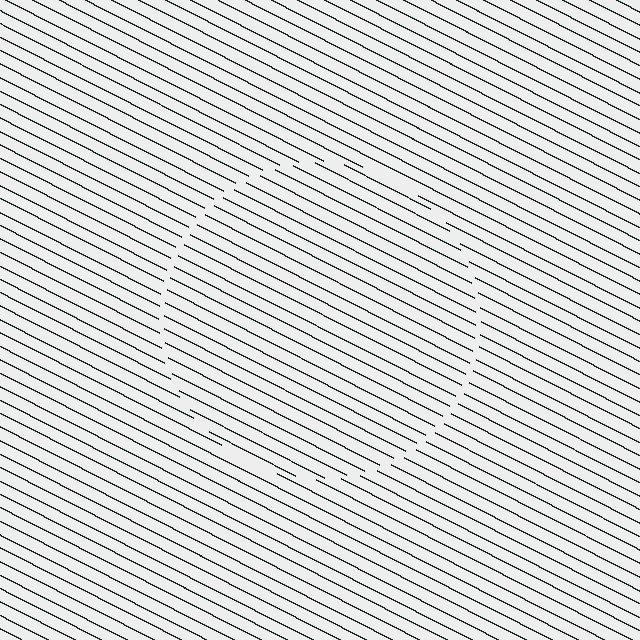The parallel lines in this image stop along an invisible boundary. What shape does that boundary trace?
An illusory circle. The interior of the shape contains the same grating, shifted by half a period — the contour is defined by the phase discontinuity where line-ends from the inner and outer gratings abut.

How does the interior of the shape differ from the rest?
The interior of the shape contains the same grating, shifted by half a period — the contour is defined by the phase discontinuity where line-ends from the inner and outer gratings abut.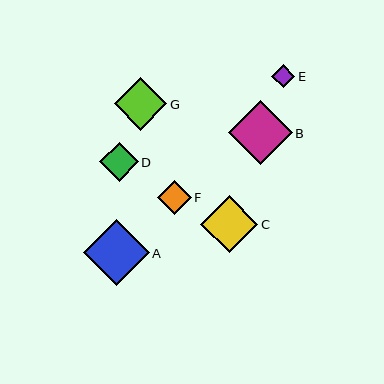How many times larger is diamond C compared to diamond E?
Diamond C is approximately 2.5 times the size of diamond E.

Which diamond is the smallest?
Diamond E is the smallest with a size of approximately 23 pixels.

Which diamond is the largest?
Diamond A is the largest with a size of approximately 66 pixels.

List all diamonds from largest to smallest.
From largest to smallest: A, B, C, G, D, F, E.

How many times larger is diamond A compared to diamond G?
Diamond A is approximately 1.2 times the size of diamond G.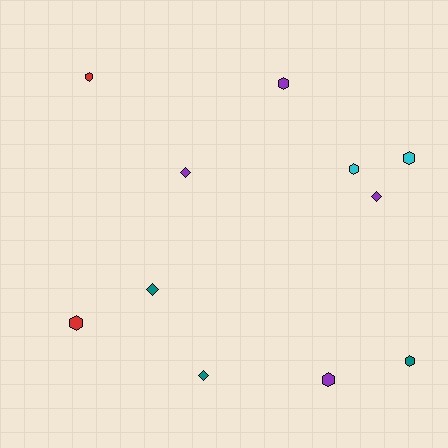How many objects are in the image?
There are 11 objects.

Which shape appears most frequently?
Hexagon, with 7 objects.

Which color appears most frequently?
Purple, with 4 objects.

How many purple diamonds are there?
There are 2 purple diamonds.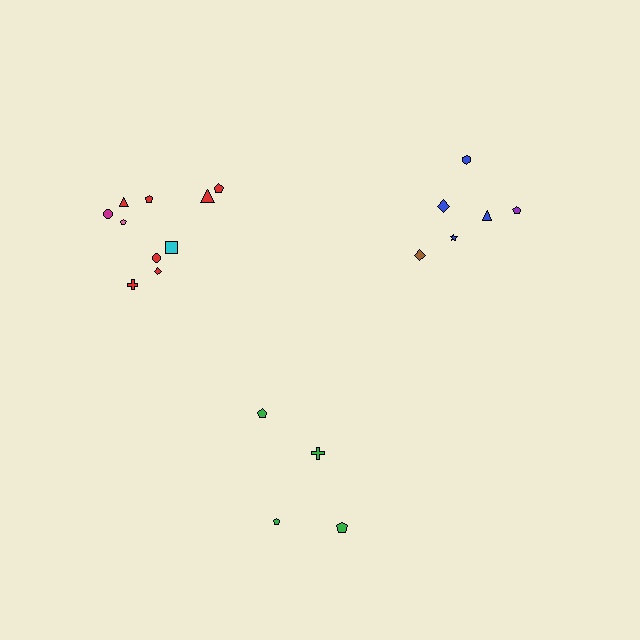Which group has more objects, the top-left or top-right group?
The top-left group.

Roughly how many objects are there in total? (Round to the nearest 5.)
Roughly 20 objects in total.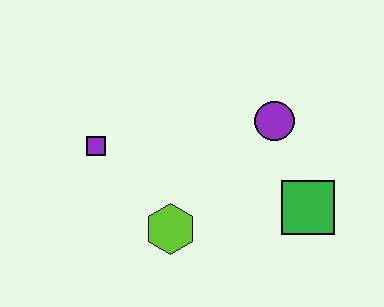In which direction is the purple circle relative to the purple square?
The purple circle is to the right of the purple square.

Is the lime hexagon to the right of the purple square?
Yes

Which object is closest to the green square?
The purple circle is closest to the green square.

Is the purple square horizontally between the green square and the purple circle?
No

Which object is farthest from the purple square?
The green square is farthest from the purple square.